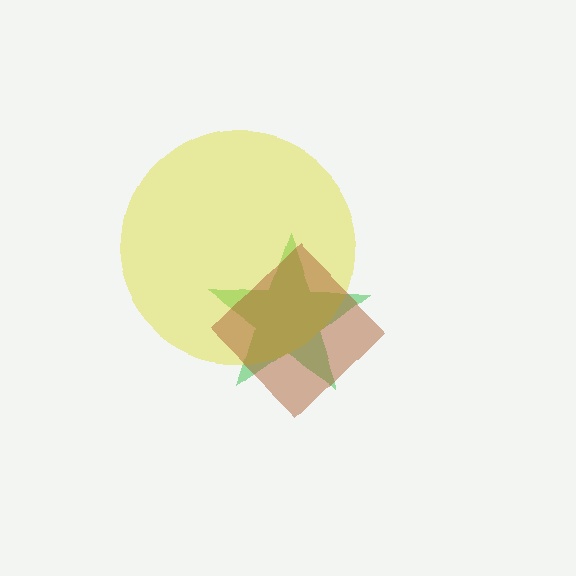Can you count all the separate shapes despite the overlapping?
Yes, there are 3 separate shapes.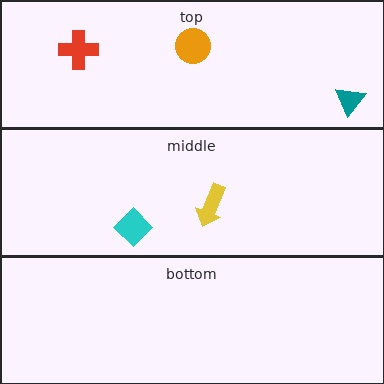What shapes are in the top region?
The orange circle, the red cross, the teal triangle.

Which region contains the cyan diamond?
The middle region.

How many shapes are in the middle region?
2.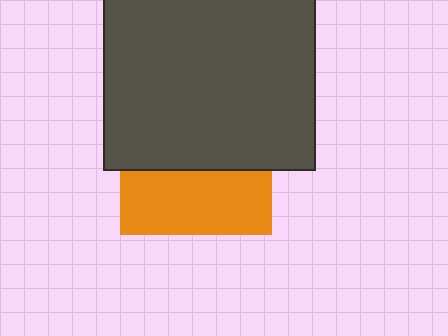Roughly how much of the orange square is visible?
A small part of it is visible (roughly 42%).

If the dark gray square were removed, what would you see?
You would see the complete orange square.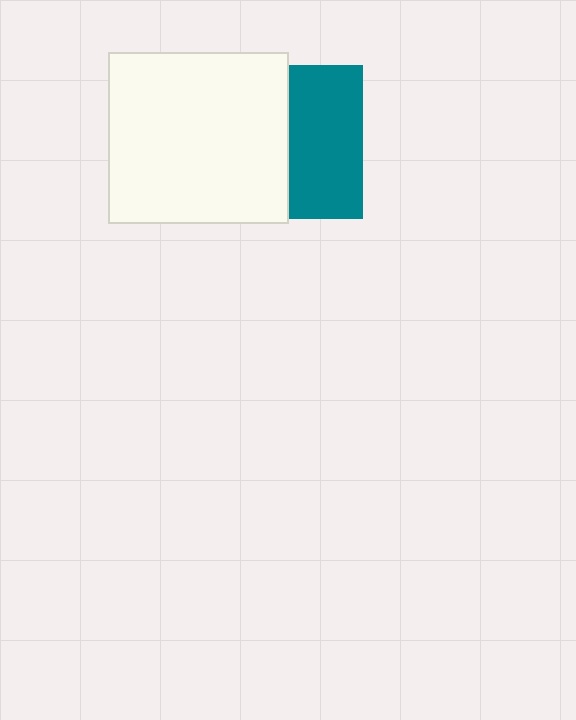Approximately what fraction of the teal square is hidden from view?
Roughly 53% of the teal square is hidden behind the white rectangle.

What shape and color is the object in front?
The object in front is a white rectangle.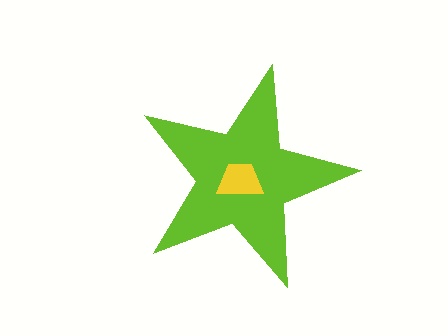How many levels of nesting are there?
2.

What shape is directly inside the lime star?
The yellow trapezoid.